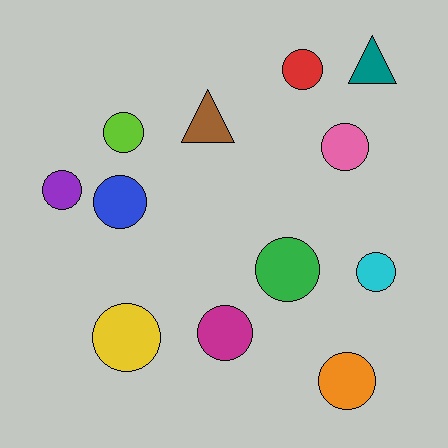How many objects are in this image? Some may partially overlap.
There are 12 objects.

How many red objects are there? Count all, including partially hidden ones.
There is 1 red object.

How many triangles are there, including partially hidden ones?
There are 2 triangles.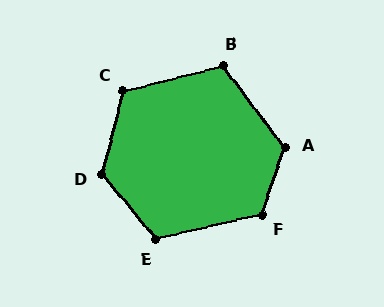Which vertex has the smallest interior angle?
B, at approximately 113 degrees.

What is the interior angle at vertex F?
Approximately 122 degrees (obtuse).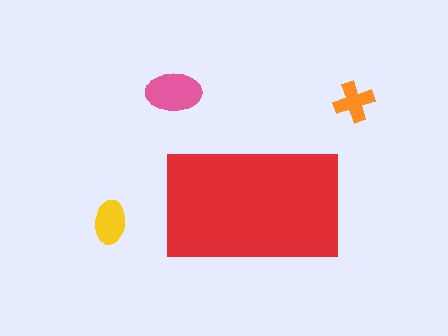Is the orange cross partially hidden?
No, the orange cross is fully visible.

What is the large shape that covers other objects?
A red rectangle.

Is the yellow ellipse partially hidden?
No, the yellow ellipse is fully visible.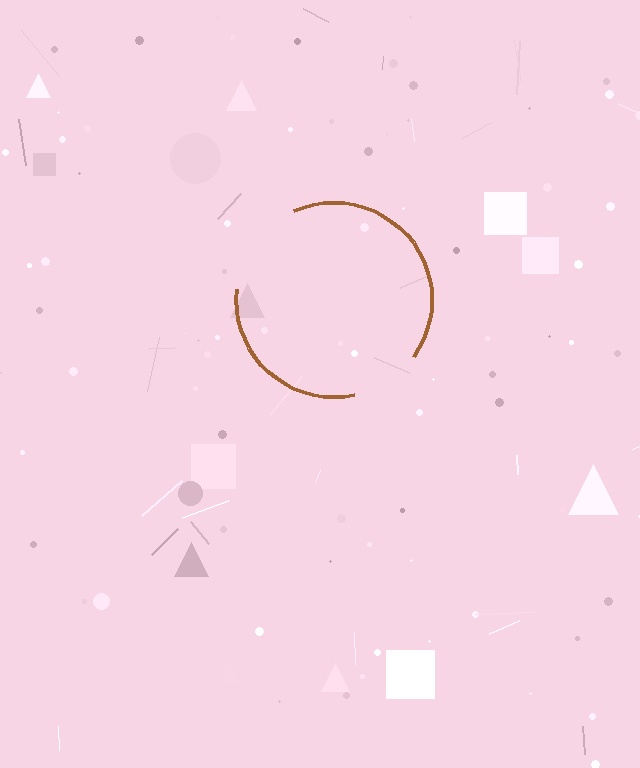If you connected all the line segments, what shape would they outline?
They would outline a circle.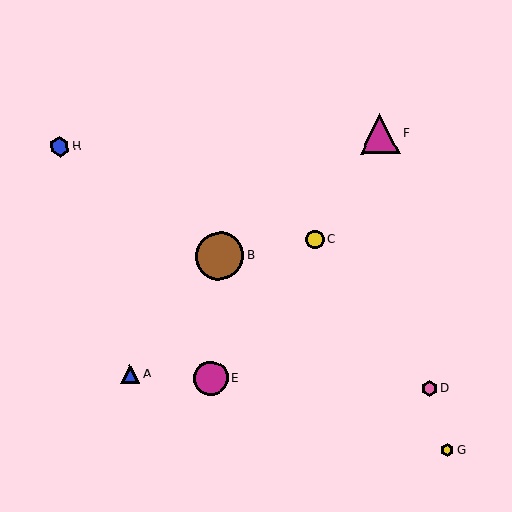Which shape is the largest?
The brown circle (labeled B) is the largest.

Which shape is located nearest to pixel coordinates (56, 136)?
The blue hexagon (labeled H) at (59, 146) is nearest to that location.